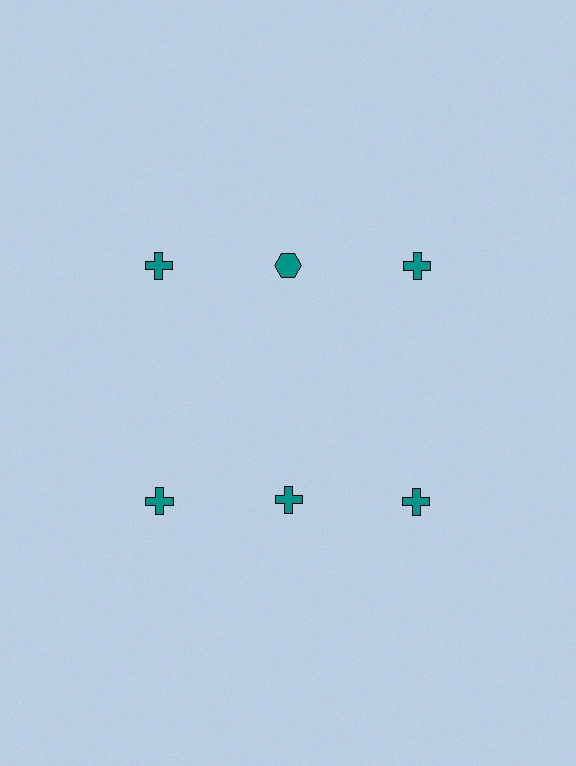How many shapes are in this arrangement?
There are 6 shapes arranged in a grid pattern.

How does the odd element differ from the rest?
It has a different shape: hexagon instead of cross.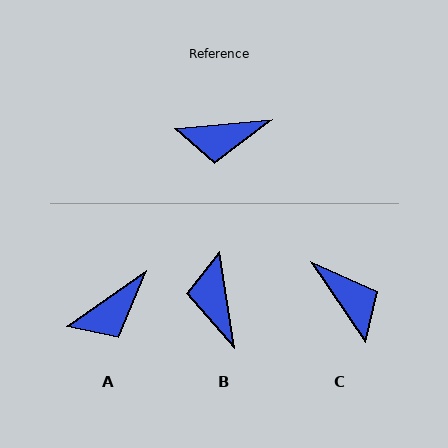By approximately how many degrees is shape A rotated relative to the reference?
Approximately 30 degrees counter-clockwise.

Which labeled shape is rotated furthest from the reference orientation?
C, about 119 degrees away.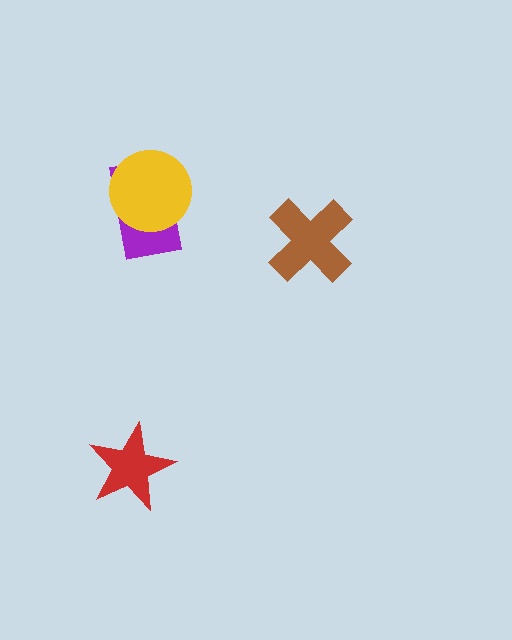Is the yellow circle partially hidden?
No, no other shape covers it.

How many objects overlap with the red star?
0 objects overlap with the red star.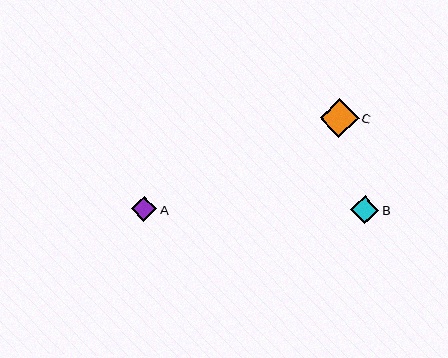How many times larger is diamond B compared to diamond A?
Diamond B is approximately 1.1 times the size of diamond A.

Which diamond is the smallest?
Diamond A is the smallest with a size of approximately 26 pixels.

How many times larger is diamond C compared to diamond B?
Diamond C is approximately 1.4 times the size of diamond B.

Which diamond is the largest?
Diamond C is the largest with a size of approximately 39 pixels.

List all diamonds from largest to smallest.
From largest to smallest: C, B, A.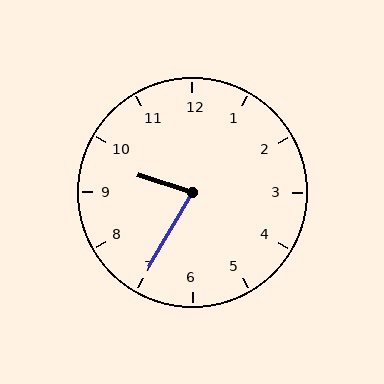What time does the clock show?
9:35.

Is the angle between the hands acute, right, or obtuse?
It is acute.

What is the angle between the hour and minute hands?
Approximately 78 degrees.